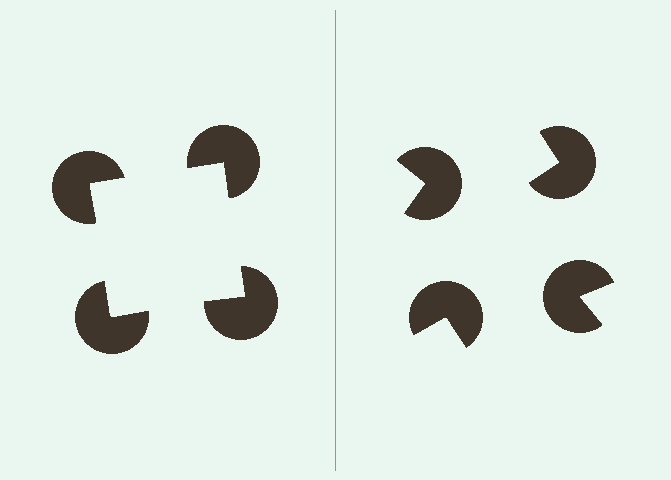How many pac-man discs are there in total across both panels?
8 — 4 on each side.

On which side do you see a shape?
An illusory square appears on the left side. On the right side the wedge cuts are rotated, so no coherent shape forms.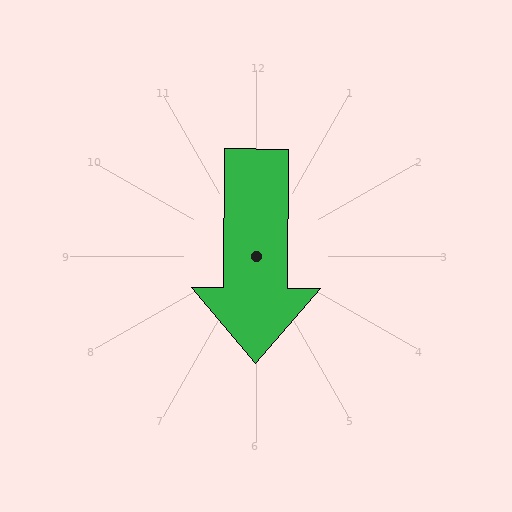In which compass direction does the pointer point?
South.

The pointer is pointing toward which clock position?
Roughly 6 o'clock.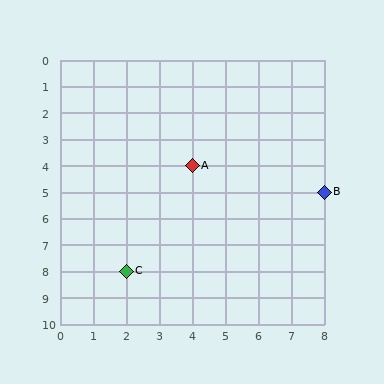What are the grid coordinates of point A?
Point A is at grid coordinates (4, 4).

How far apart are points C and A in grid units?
Points C and A are 2 columns and 4 rows apart (about 4.5 grid units diagonally).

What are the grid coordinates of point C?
Point C is at grid coordinates (2, 8).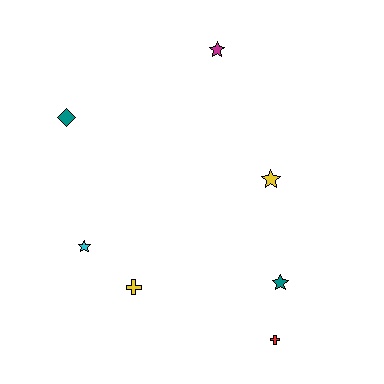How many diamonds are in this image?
There is 1 diamond.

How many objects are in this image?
There are 7 objects.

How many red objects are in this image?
There is 1 red object.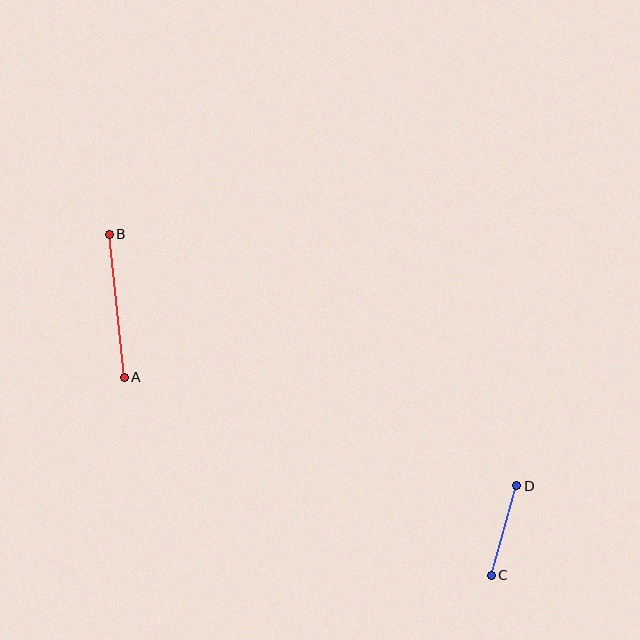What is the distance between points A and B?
The distance is approximately 144 pixels.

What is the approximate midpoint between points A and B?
The midpoint is at approximately (117, 306) pixels.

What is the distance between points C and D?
The distance is approximately 93 pixels.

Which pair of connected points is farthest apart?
Points A and B are farthest apart.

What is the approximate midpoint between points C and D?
The midpoint is at approximately (504, 531) pixels.